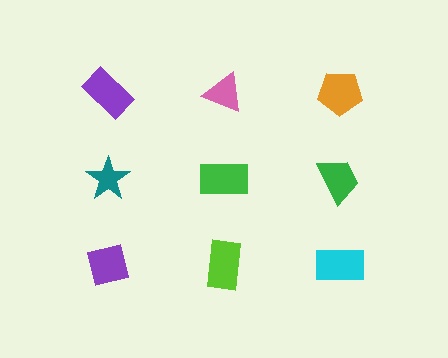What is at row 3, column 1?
A purple square.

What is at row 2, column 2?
A green rectangle.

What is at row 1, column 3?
An orange pentagon.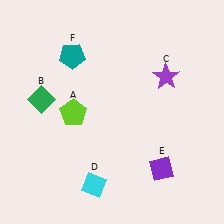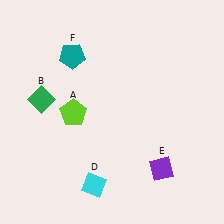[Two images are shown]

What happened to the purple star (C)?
The purple star (C) was removed in Image 2. It was in the top-right area of Image 1.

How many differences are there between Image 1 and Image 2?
There is 1 difference between the two images.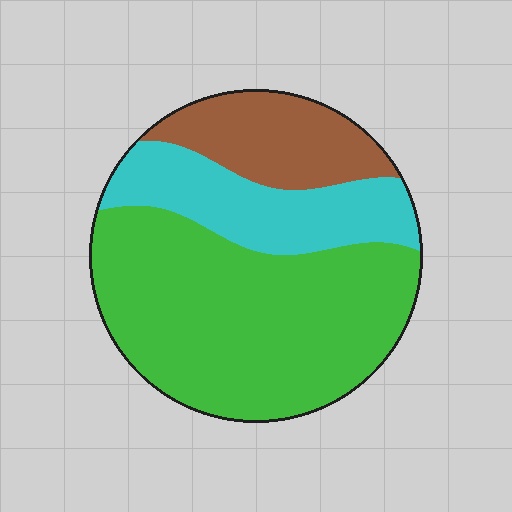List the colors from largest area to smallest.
From largest to smallest: green, cyan, brown.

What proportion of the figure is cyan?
Cyan takes up about one quarter (1/4) of the figure.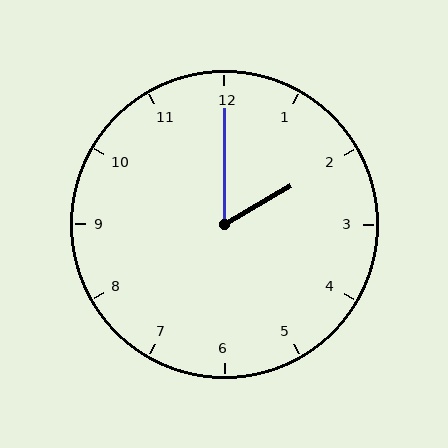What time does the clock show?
2:00.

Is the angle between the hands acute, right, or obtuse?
It is acute.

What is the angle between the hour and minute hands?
Approximately 60 degrees.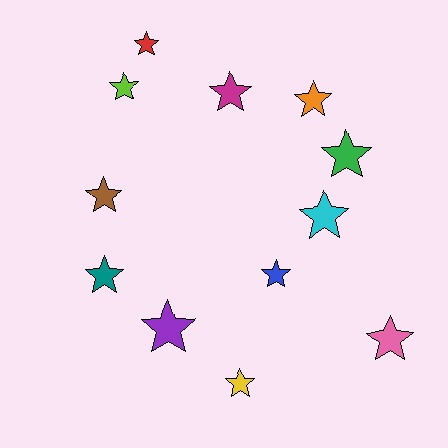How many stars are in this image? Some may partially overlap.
There are 12 stars.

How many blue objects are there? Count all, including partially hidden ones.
There is 1 blue object.